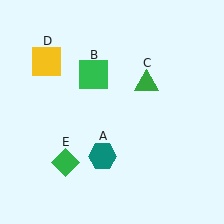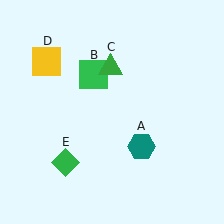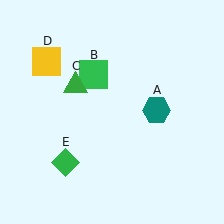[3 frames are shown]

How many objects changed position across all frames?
2 objects changed position: teal hexagon (object A), green triangle (object C).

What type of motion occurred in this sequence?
The teal hexagon (object A), green triangle (object C) rotated counterclockwise around the center of the scene.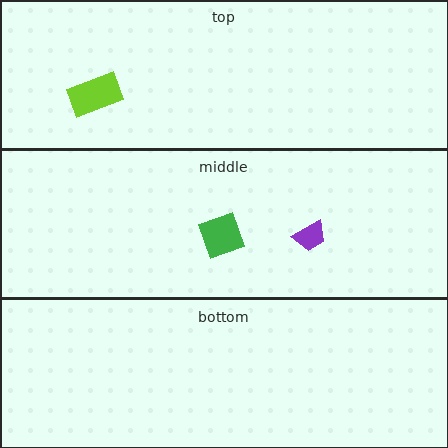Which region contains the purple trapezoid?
The middle region.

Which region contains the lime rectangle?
The top region.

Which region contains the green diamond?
The middle region.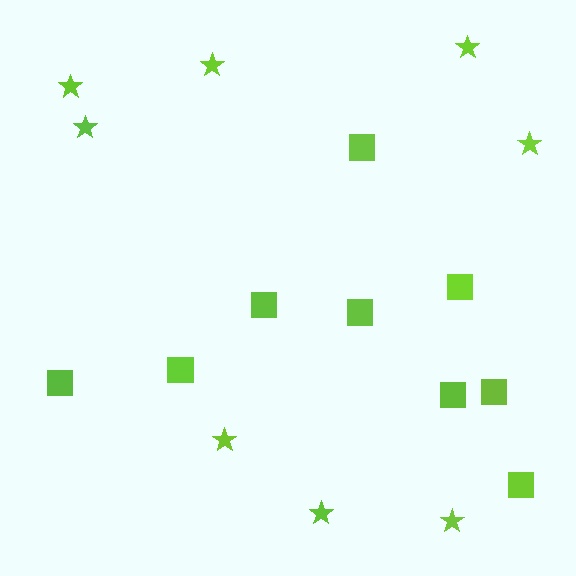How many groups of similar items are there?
There are 2 groups: one group of squares (9) and one group of stars (8).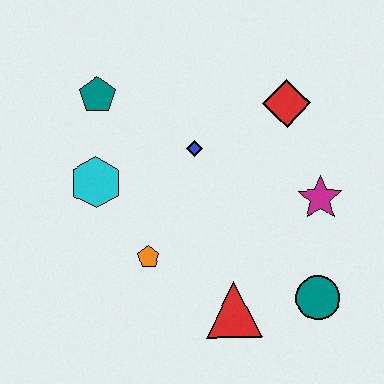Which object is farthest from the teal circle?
The teal pentagon is farthest from the teal circle.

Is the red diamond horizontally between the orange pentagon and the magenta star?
Yes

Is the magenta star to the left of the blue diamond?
No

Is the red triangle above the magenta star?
No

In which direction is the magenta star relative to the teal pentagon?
The magenta star is to the right of the teal pentagon.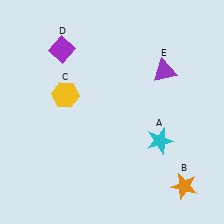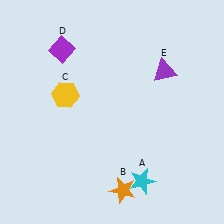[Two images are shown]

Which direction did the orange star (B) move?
The orange star (B) moved left.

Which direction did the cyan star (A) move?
The cyan star (A) moved down.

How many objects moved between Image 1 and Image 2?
2 objects moved between the two images.